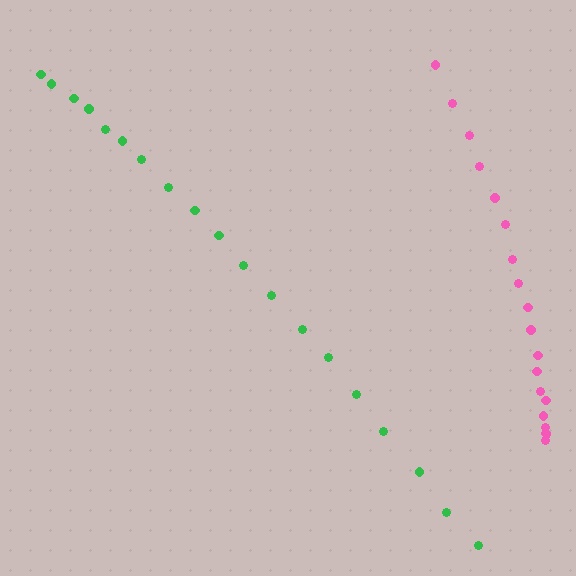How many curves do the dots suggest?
There are 2 distinct paths.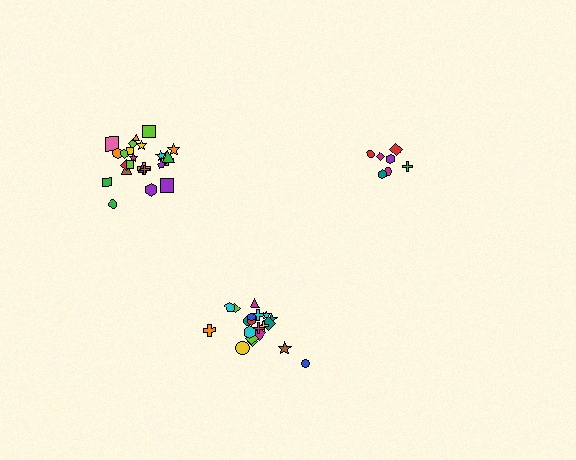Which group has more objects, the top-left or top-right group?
The top-left group.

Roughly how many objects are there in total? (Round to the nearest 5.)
Roughly 55 objects in total.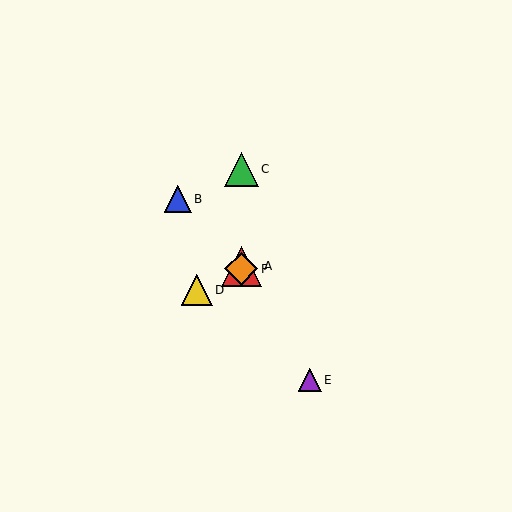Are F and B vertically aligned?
No, F is at x≈241 and B is at x≈178.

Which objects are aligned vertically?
Objects A, C, F are aligned vertically.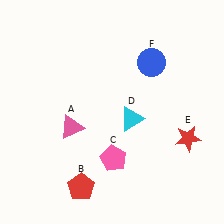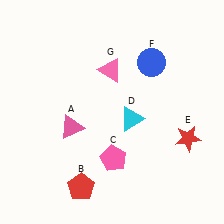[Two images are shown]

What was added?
A pink triangle (G) was added in Image 2.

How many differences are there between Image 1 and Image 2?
There is 1 difference between the two images.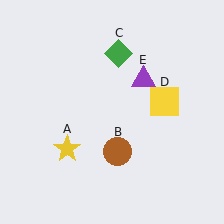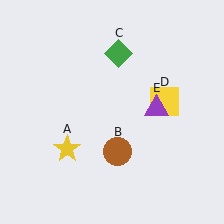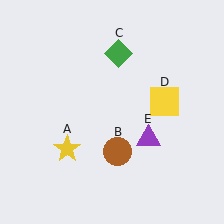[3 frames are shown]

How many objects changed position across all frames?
1 object changed position: purple triangle (object E).